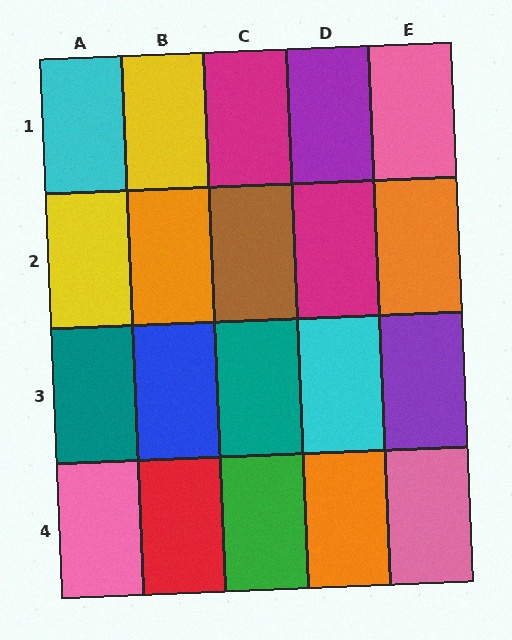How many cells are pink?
3 cells are pink.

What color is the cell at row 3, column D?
Cyan.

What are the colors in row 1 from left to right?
Cyan, yellow, magenta, purple, pink.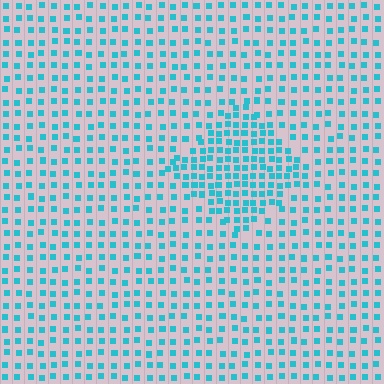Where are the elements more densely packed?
The elements are more densely packed inside the diamond boundary.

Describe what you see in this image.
The image contains small cyan elements arranged at two different densities. A diamond-shaped region is visible where the elements are more densely packed than the surrounding area.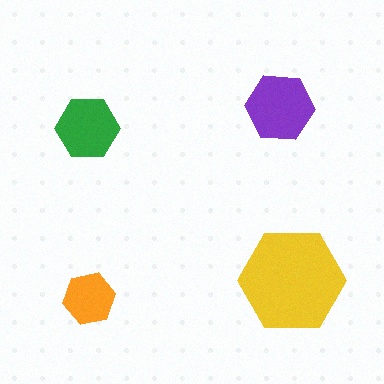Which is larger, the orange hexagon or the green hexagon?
The green one.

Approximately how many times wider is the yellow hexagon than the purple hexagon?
About 1.5 times wider.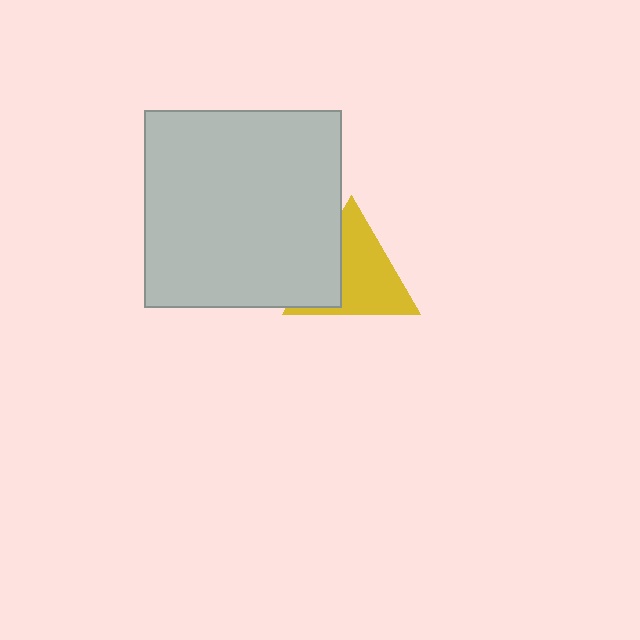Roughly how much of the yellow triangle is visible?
Most of it is visible (roughly 69%).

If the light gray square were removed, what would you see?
You would see the complete yellow triangle.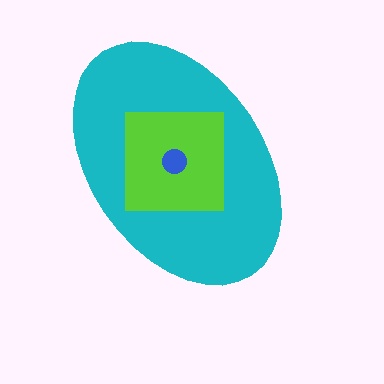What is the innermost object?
The blue circle.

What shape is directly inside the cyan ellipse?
The lime square.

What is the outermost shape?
The cyan ellipse.